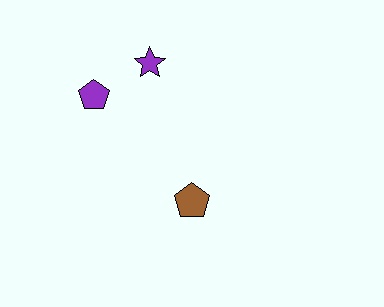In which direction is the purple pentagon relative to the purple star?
The purple pentagon is to the left of the purple star.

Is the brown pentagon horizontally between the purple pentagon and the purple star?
No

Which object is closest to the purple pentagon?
The purple star is closest to the purple pentagon.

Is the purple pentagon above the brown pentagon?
Yes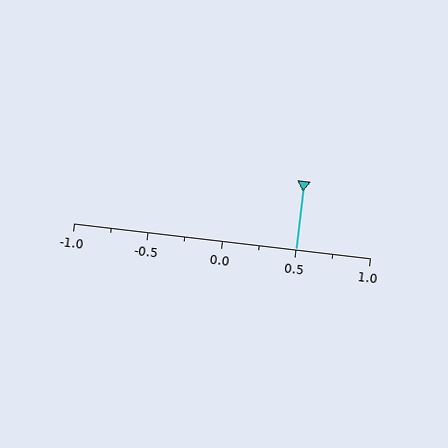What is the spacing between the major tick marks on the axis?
The major ticks are spaced 0.5 apart.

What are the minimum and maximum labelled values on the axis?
The axis runs from -1.0 to 1.0.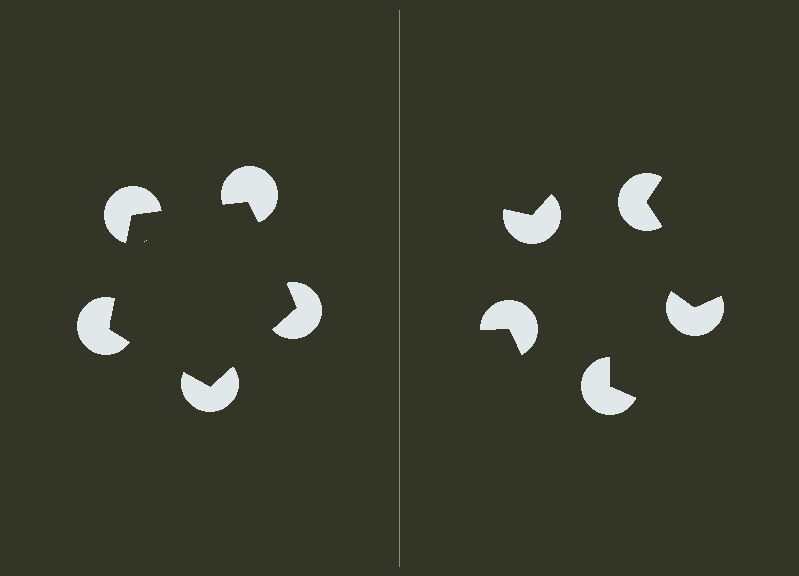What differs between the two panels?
The pac-man discs are positioned identically on both sides; only the wedge orientations differ. On the left they align to a pentagon; on the right they are misaligned.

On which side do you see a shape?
An illusory pentagon appears on the left side. On the right side the wedge cuts are rotated, so no coherent shape forms.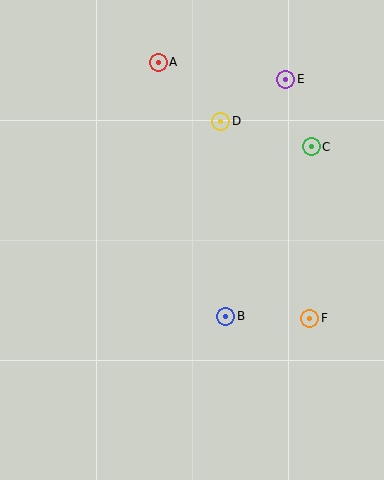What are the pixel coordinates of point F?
Point F is at (310, 318).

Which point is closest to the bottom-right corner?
Point F is closest to the bottom-right corner.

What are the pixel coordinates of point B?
Point B is at (226, 316).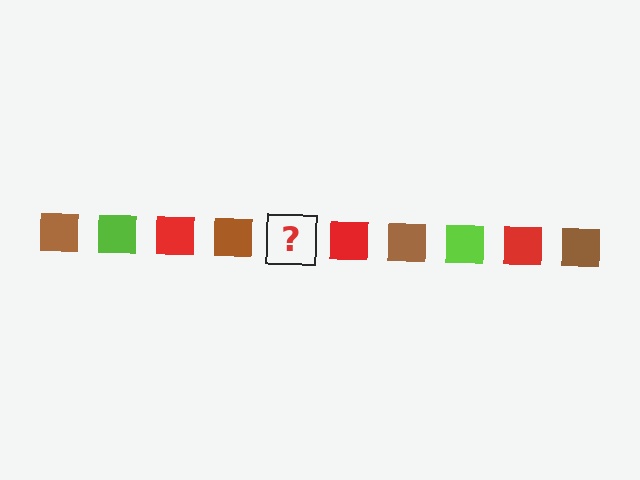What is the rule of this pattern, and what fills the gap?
The rule is that the pattern cycles through brown, lime, red squares. The gap should be filled with a lime square.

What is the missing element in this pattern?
The missing element is a lime square.